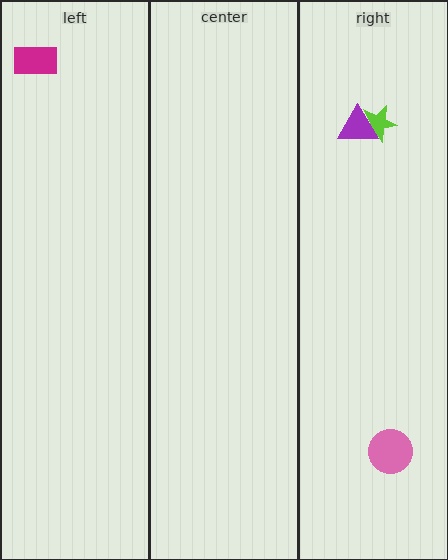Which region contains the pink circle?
The right region.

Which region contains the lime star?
The right region.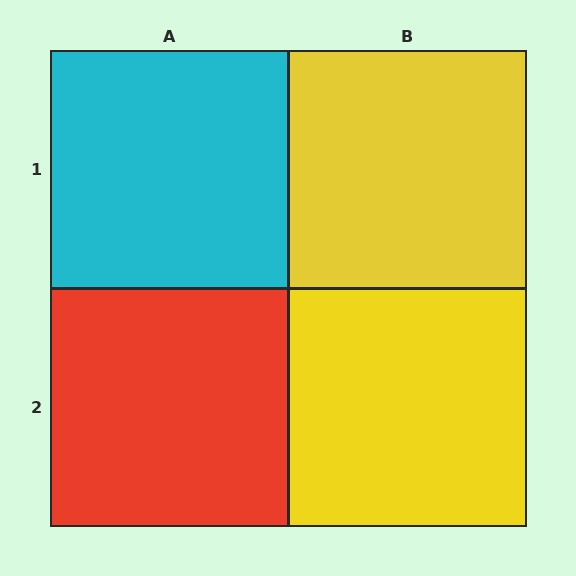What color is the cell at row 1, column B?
Yellow.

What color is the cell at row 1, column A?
Cyan.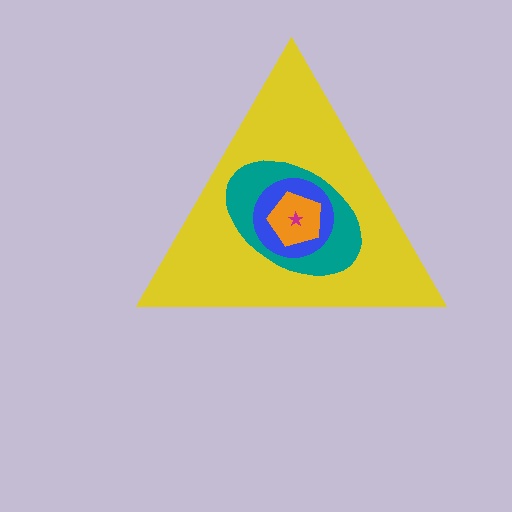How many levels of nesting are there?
5.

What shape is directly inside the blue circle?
The orange pentagon.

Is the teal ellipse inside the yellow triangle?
Yes.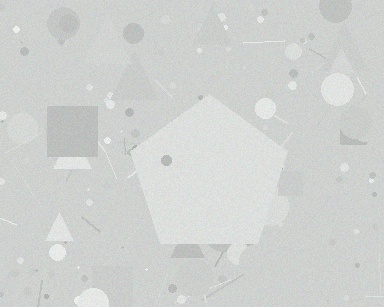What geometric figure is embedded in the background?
A pentagon is embedded in the background.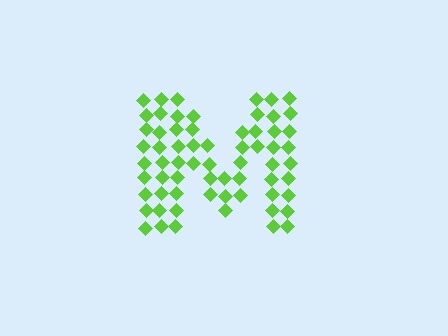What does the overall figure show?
The overall figure shows the letter M.